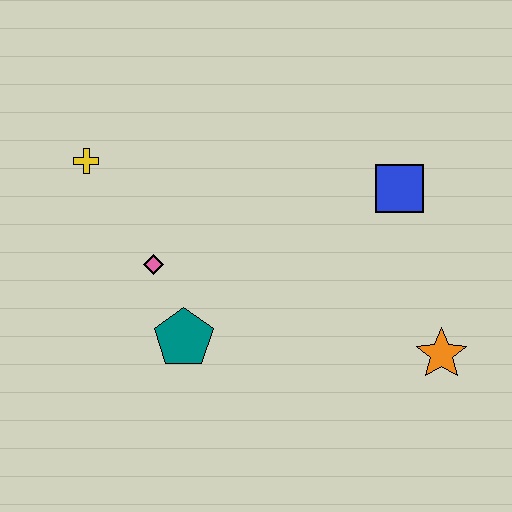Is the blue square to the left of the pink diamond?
No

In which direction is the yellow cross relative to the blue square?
The yellow cross is to the left of the blue square.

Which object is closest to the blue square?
The orange star is closest to the blue square.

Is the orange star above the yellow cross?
No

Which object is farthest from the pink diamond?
The orange star is farthest from the pink diamond.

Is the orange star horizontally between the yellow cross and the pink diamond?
No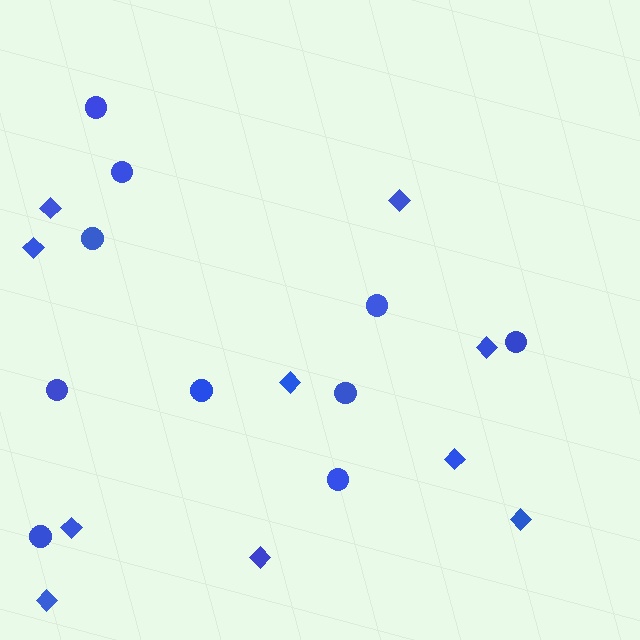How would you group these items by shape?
There are 2 groups: one group of diamonds (10) and one group of circles (10).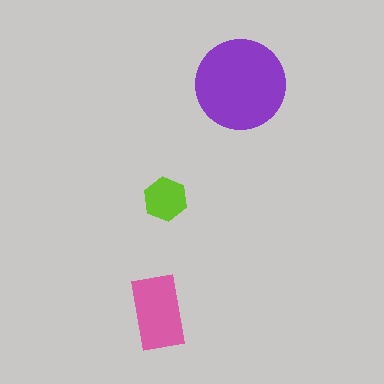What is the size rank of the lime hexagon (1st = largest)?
3rd.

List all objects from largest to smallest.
The purple circle, the pink rectangle, the lime hexagon.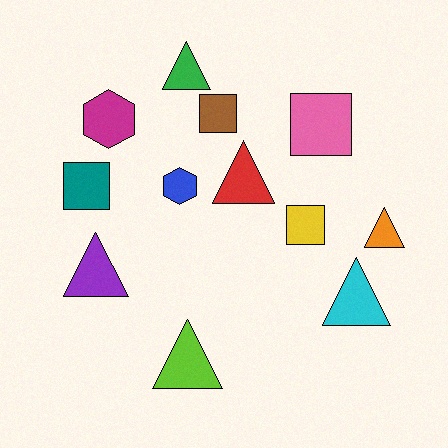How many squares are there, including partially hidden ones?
There are 4 squares.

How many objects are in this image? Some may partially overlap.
There are 12 objects.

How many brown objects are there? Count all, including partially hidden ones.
There is 1 brown object.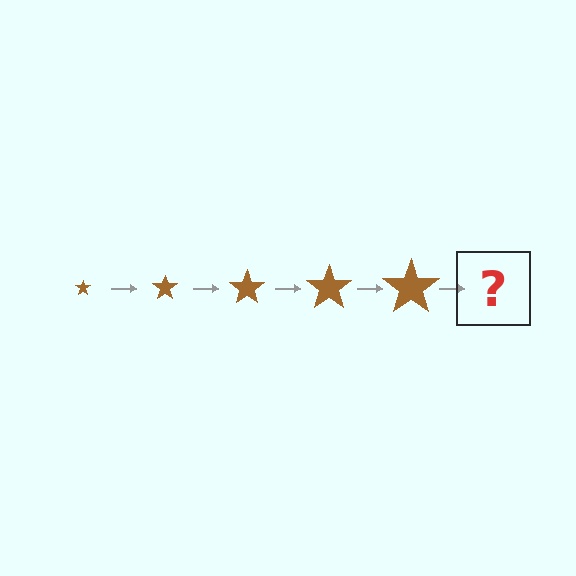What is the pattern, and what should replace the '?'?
The pattern is that the star gets progressively larger each step. The '?' should be a brown star, larger than the previous one.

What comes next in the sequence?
The next element should be a brown star, larger than the previous one.